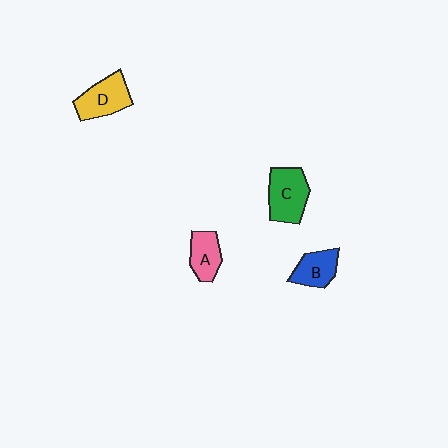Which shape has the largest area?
Shape C (green).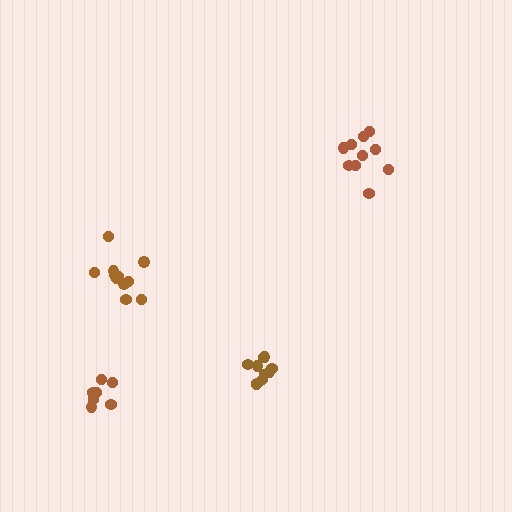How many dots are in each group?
Group 1: 8 dots, Group 2: 10 dots, Group 3: 11 dots, Group 4: 10 dots (39 total).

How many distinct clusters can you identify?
There are 4 distinct clusters.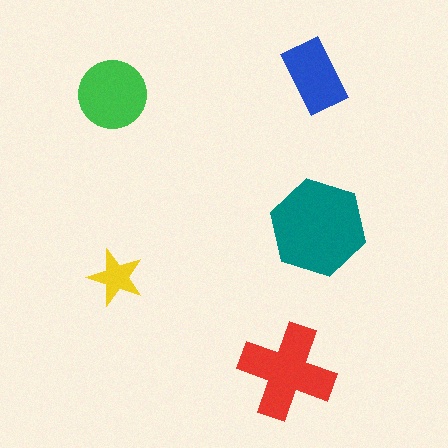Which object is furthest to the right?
The teal hexagon is rightmost.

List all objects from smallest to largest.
The yellow star, the blue rectangle, the green circle, the red cross, the teal hexagon.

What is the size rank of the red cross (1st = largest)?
2nd.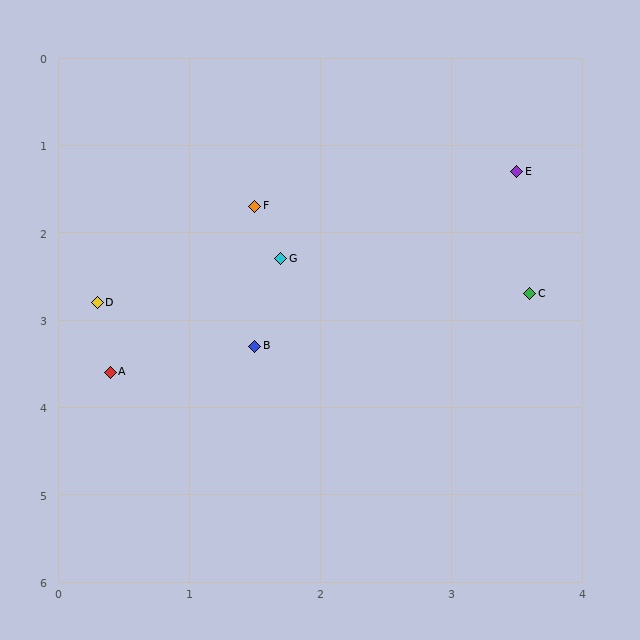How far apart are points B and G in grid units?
Points B and G are about 1.0 grid units apart.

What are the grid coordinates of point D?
Point D is at approximately (0.3, 2.8).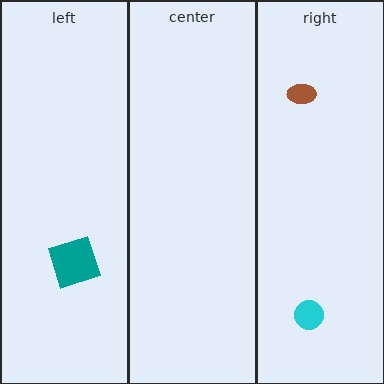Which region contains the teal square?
The left region.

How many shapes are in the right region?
2.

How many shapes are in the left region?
1.